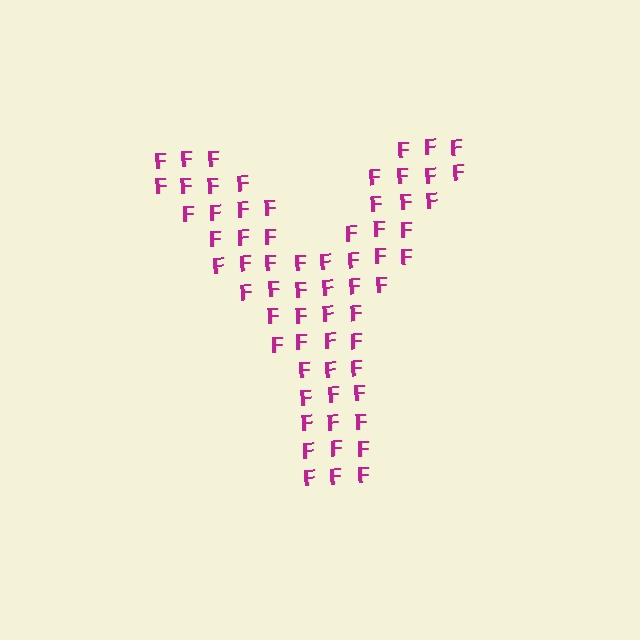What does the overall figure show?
The overall figure shows the letter Y.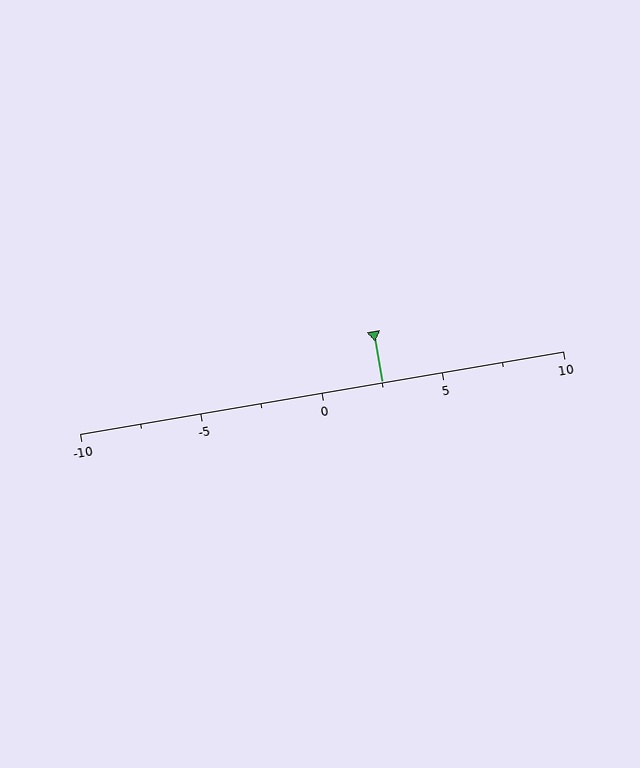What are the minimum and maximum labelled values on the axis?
The axis runs from -10 to 10.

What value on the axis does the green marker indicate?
The marker indicates approximately 2.5.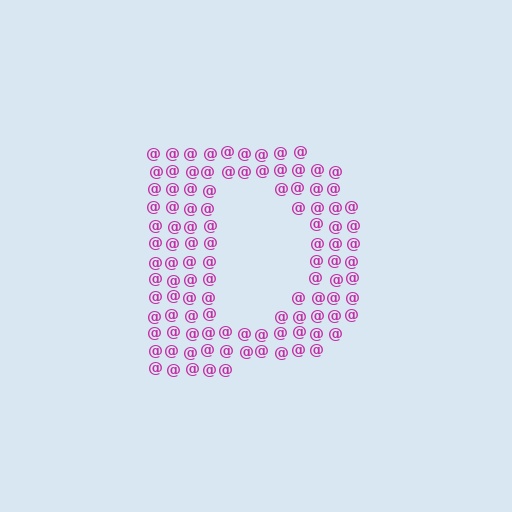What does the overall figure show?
The overall figure shows the letter D.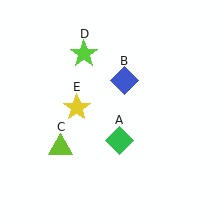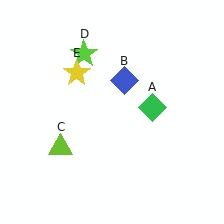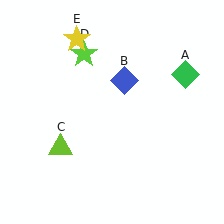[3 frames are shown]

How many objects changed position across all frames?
2 objects changed position: green diamond (object A), yellow star (object E).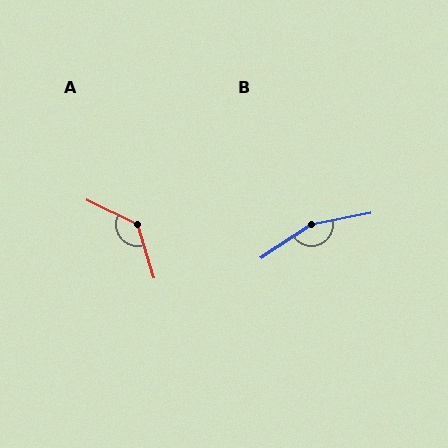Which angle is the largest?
B, at approximately 157 degrees.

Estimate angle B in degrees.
Approximately 157 degrees.